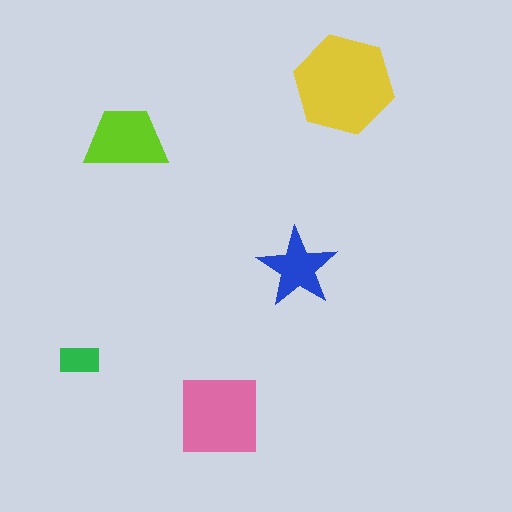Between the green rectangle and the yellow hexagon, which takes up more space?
The yellow hexagon.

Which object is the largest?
The yellow hexagon.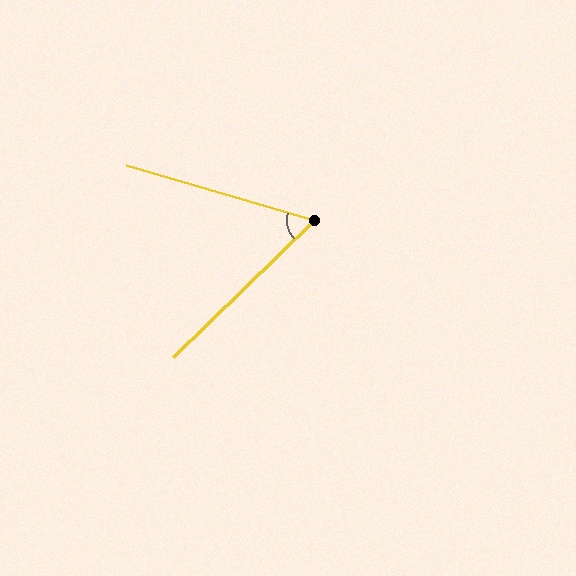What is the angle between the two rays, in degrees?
Approximately 60 degrees.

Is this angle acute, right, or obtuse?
It is acute.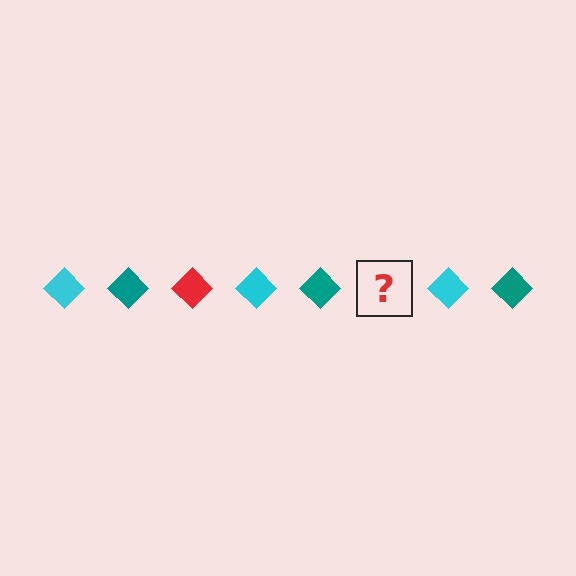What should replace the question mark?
The question mark should be replaced with a red diamond.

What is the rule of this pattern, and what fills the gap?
The rule is that the pattern cycles through cyan, teal, red diamonds. The gap should be filled with a red diamond.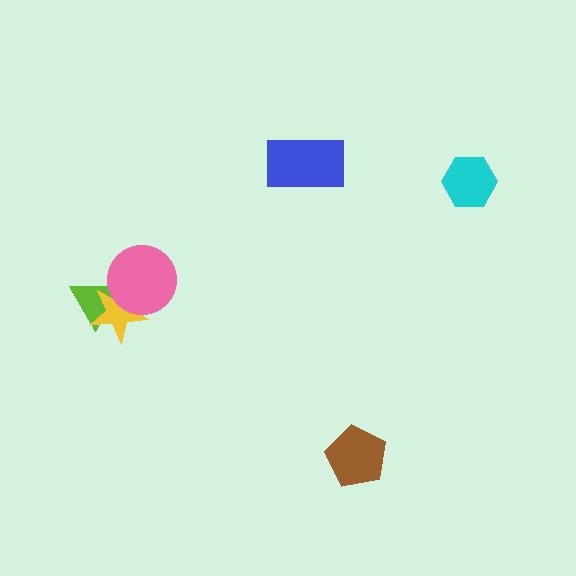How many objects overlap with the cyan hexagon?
0 objects overlap with the cyan hexagon.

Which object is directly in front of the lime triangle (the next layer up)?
The yellow star is directly in front of the lime triangle.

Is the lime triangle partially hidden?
Yes, it is partially covered by another shape.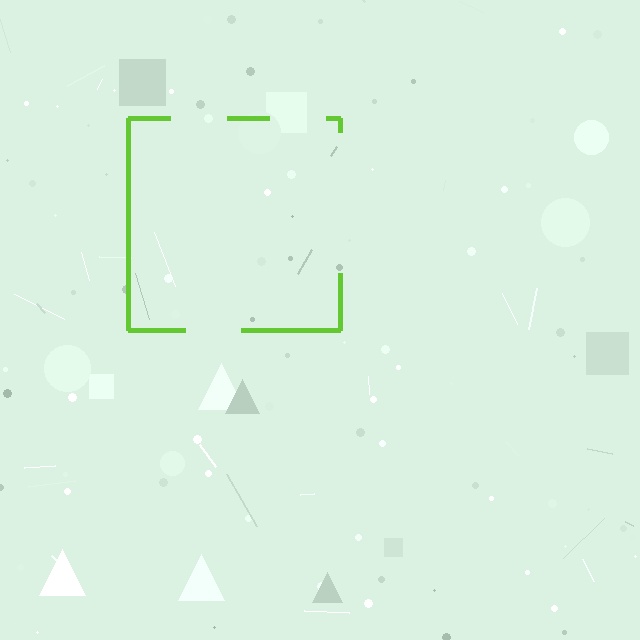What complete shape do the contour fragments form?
The contour fragments form a square.